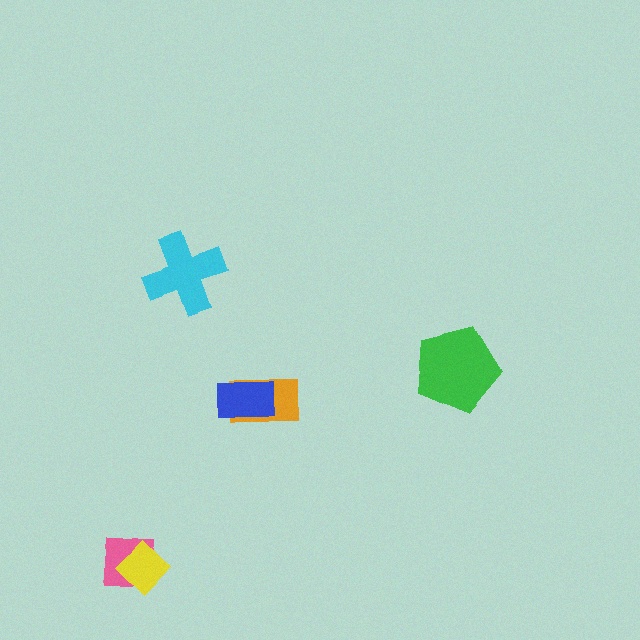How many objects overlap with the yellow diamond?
1 object overlaps with the yellow diamond.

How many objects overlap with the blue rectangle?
1 object overlaps with the blue rectangle.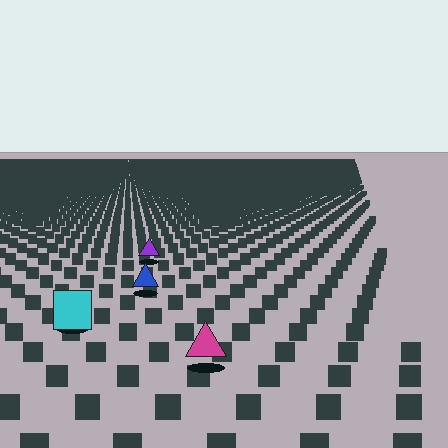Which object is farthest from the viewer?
The purple triangle is farthest from the viewer. It appears smaller and the ground texture around it is denser.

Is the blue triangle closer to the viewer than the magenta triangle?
No. The magenta triangle is closer — you can tell from the texture gradient: the ground texture is coarser near it.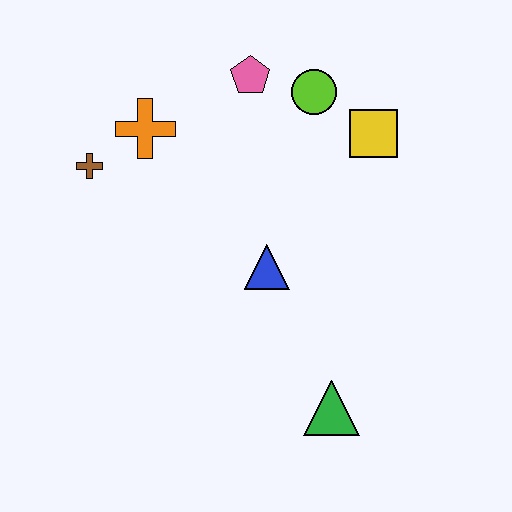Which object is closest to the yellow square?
The lime circle is closest to the yellow square.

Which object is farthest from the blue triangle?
The brown cross is farthest from the blue triangle.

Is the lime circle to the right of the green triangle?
No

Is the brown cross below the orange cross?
Yes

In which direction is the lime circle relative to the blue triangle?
The lime circle is above the blue triangle.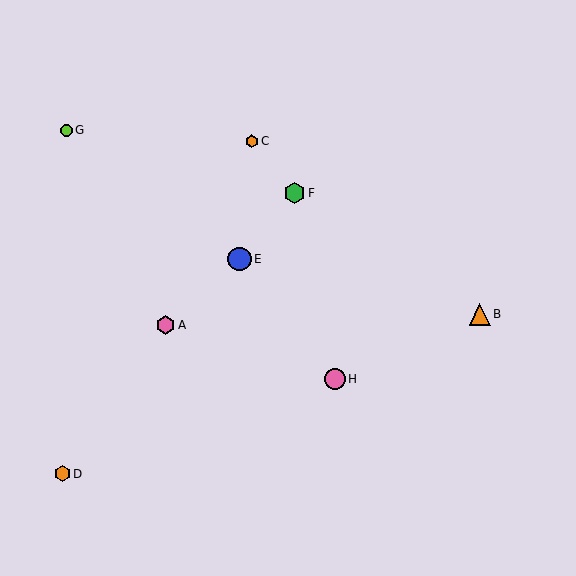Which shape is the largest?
The blue circle (labeled E) is the largest.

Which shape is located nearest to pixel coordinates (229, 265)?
The blue circle (labeled E) at (240, 259) is nearest to that location.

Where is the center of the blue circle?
The center of the blue circle is at (240, 259).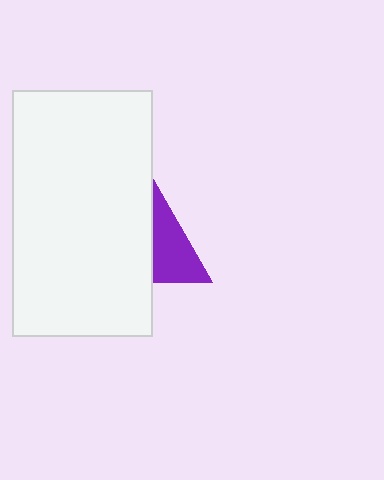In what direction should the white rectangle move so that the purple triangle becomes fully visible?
The white rectangle should move left. That is the shortest direction to clear the overlap and leave the purple triangle fully visible.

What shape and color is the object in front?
The object in front is a white rectangle.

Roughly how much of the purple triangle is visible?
A small part of it is visible (roughly 39%).